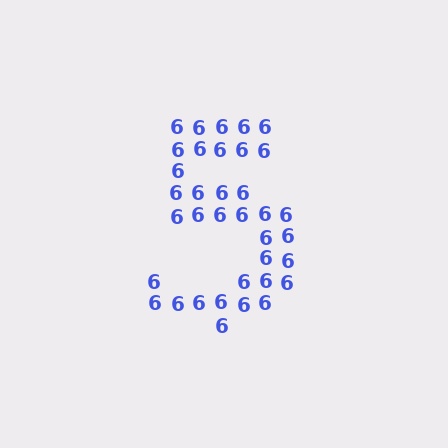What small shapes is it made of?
It is made of small digit 6's.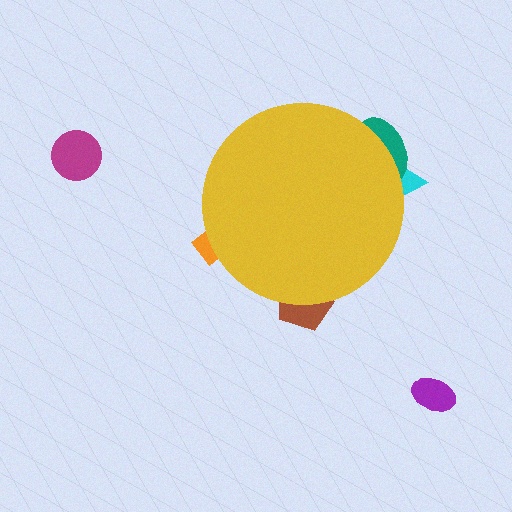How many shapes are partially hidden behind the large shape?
4 shapes are partially hidden.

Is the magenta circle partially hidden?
No, the magenta circle is fully visible.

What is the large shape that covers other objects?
A yellow circle.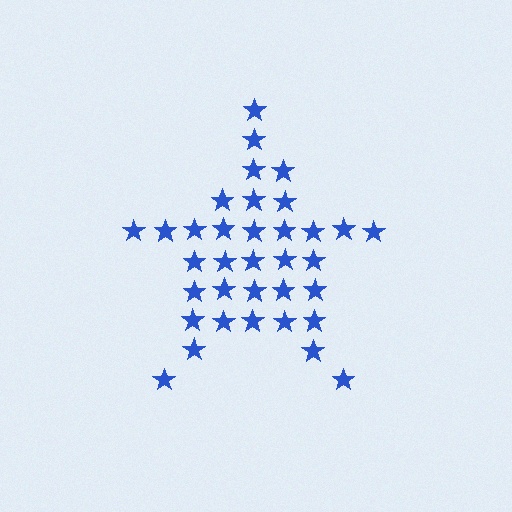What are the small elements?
The small elements are stars.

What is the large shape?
The large shape is a star.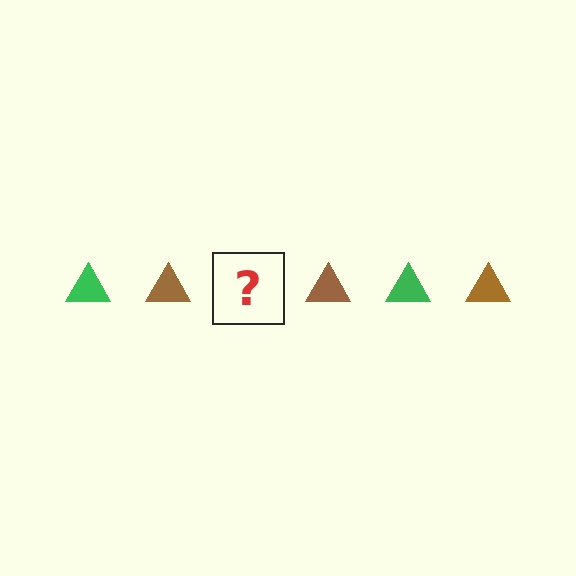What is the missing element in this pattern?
The missing element is a green triangle.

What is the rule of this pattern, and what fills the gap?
The rule is that the pattern cycles through green, brown triangles. The gap should be filled with a green triangle.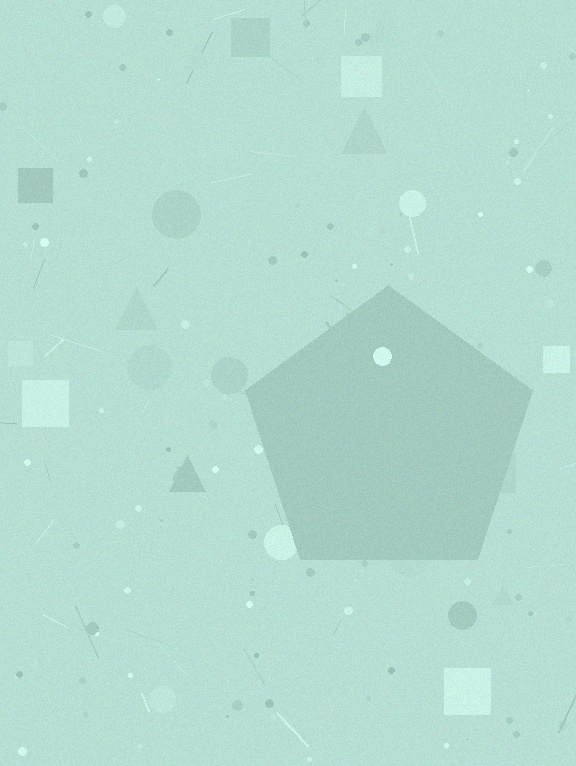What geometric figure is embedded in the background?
A pentagon is embedded in the background.